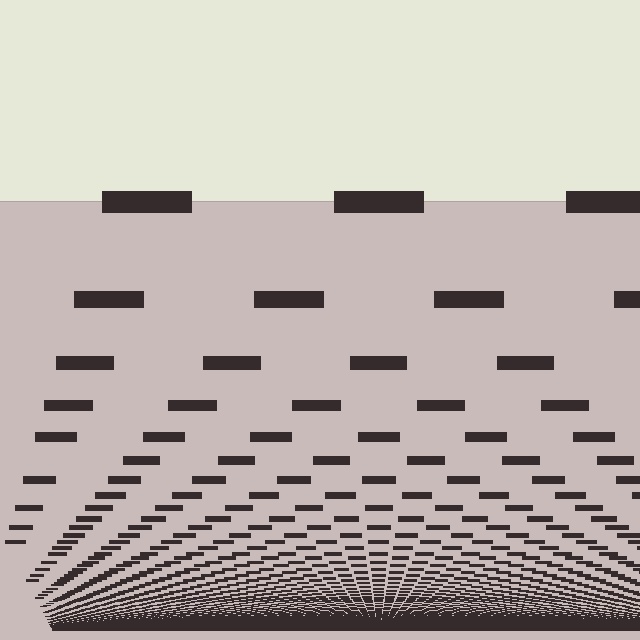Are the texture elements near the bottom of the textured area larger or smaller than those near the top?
Smaller. The gradient is inverted — elements near the bottom are smaller and denser.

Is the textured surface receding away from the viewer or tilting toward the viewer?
The surface appears to tilt toward the viewer. Texture elements get larger and sparser toward the top.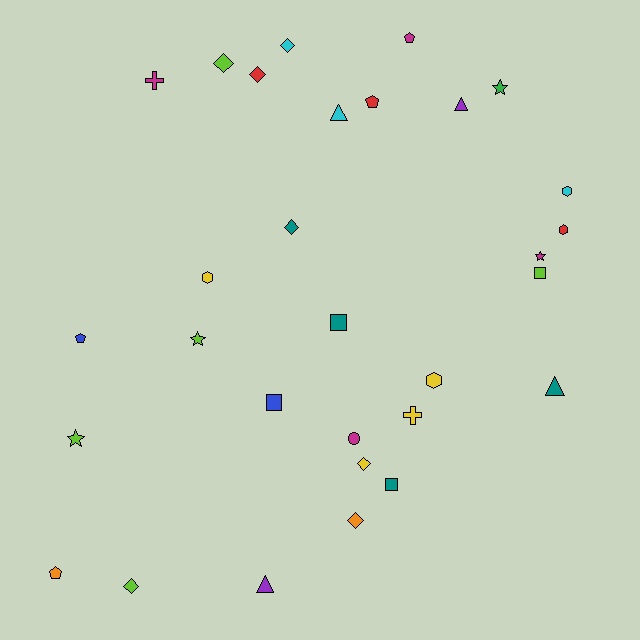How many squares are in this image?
There are 4 squares.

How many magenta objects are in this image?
There are 4 magenta objects.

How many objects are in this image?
There are 30 objects.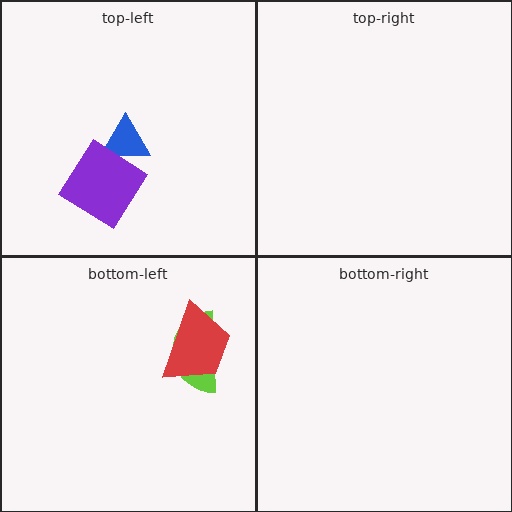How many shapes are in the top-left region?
2.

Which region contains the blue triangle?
The top-left region.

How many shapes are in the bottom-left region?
2.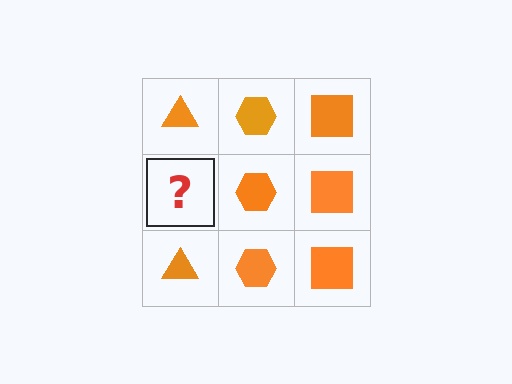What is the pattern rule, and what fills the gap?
The rule is that each column has a consistent shape. The gap should be filled with an orange triangle.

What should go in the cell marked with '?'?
The missing cell should contain an orange triangle.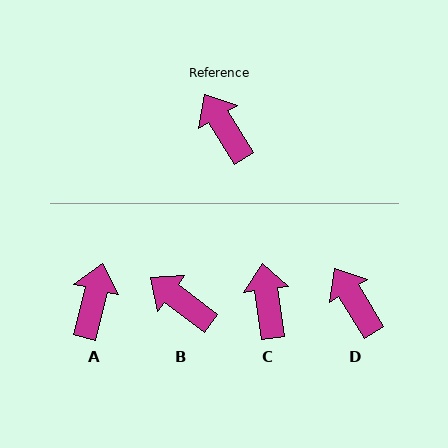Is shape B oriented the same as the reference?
No, it is off by about 22 degrees.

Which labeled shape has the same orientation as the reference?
D.